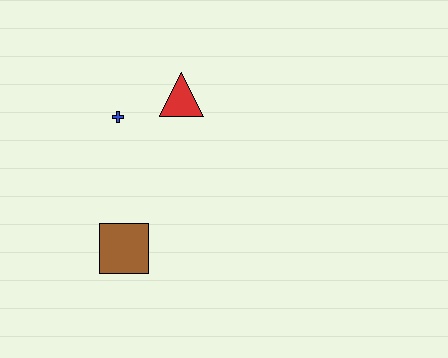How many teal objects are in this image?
There are no teal objects.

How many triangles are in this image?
There is 1 triangle.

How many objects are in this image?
There are 3 objects.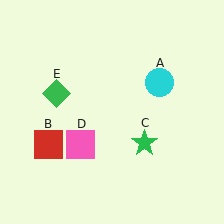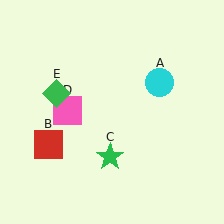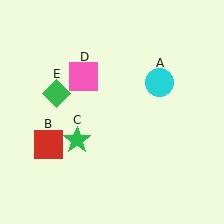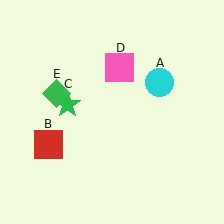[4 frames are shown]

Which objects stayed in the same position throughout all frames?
Cyan circle (object A) and red square (object B) and green diamond (object E) remained stationary.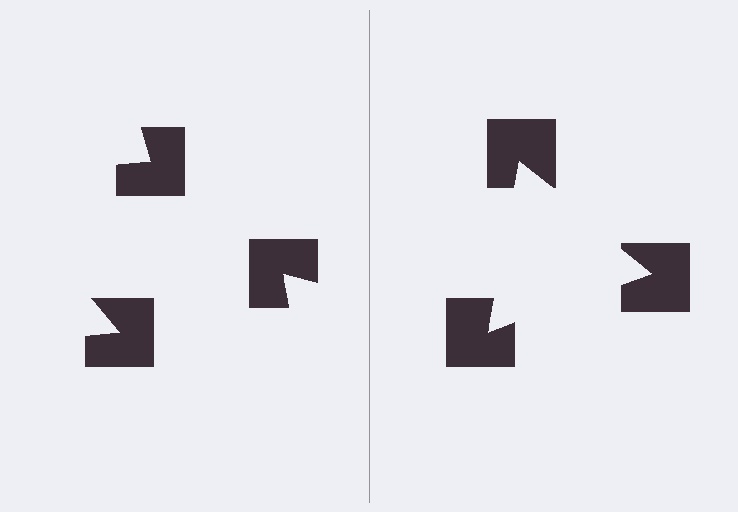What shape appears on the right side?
An illusory triangle.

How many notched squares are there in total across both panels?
6 — 3 on each side.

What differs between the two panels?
The notched squares are positioned identically on both sides; only the wedge orientations differ. On the right they align to a triangle; on the left they are misaligned.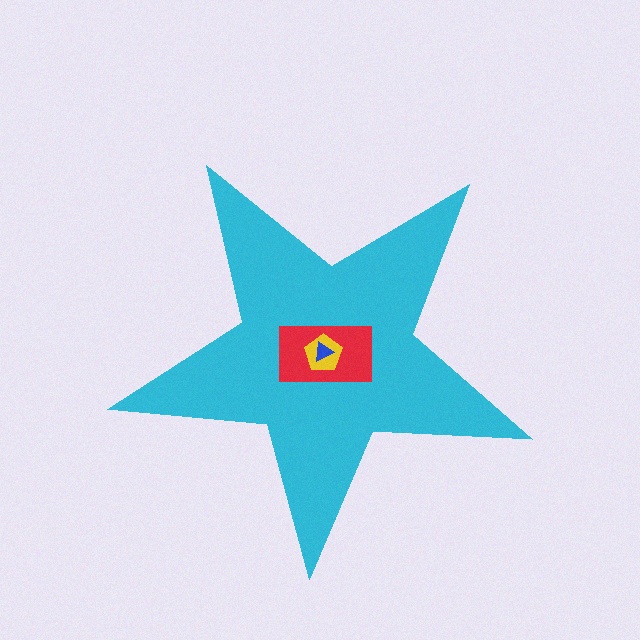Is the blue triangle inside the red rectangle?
Yes.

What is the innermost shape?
The blue triangle.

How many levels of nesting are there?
4.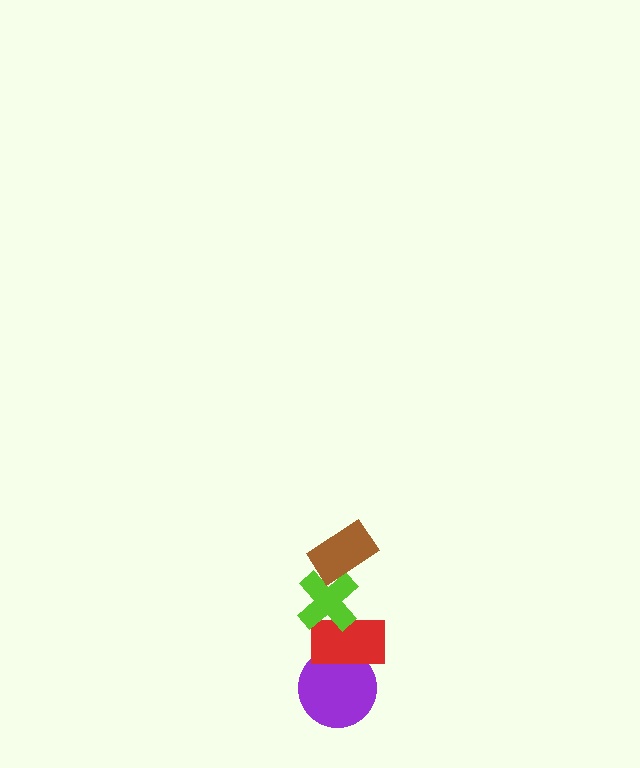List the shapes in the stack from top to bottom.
From top to bottom: the brown rectangle, the lime cross, the red rectangle, the purple circle.